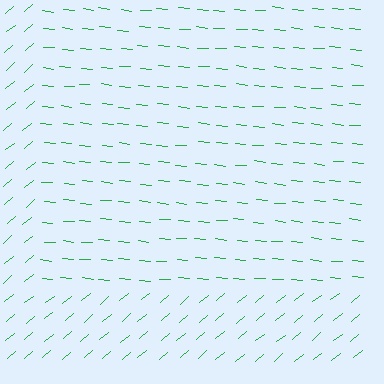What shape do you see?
I see a rectangle.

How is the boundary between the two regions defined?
The boundary is defined purely by a change in line orientation (approximately 45 degrees difference). All lines are the same color and thickness.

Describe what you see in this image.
The image is filled with small green line segments. A rectangle region in the image has lines oriented differently from the surrounding lines, creating a visible texture boundary.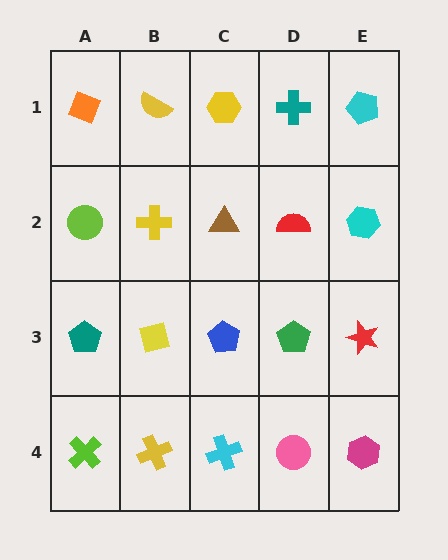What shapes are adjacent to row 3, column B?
A yellow cross (row 2, column B), a yellow cross (row 4, column B), a teal pentagon (row 3, column A), a blue pentagon (row 3, column C).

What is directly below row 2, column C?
A blue pentagon.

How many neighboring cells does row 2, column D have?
4.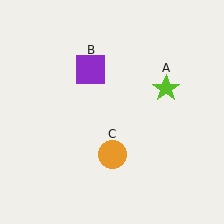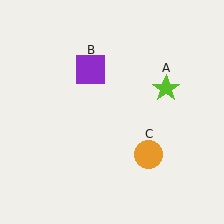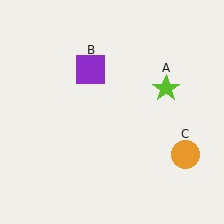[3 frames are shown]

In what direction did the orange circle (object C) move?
The orange circle (object C) moved right.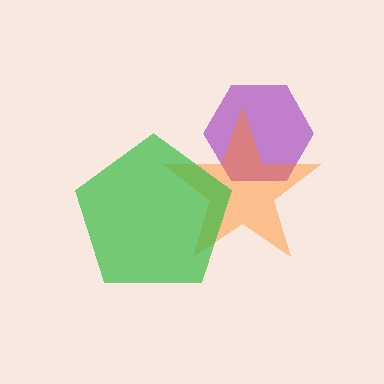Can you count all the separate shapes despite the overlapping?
Yes, there are 3 separate shapes.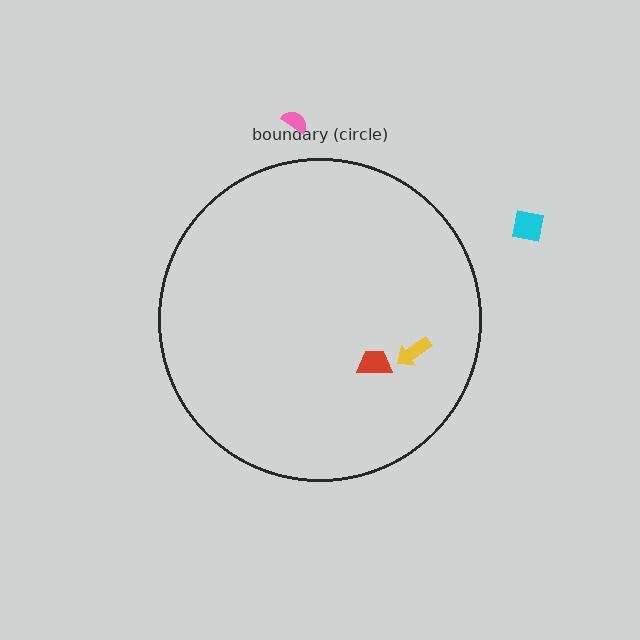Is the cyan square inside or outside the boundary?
Outside.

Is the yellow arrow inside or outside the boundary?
Inside.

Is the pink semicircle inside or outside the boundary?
Outside.